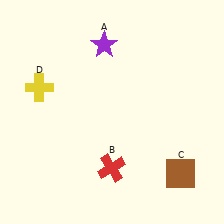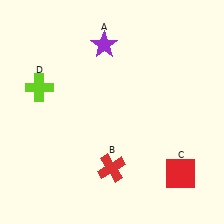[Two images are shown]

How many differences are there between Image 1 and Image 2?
There are 2 differences between the two images.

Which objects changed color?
C changed from brown to red. D changed from yellow to lime.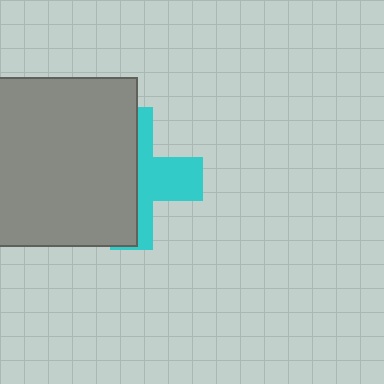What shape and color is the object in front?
The object in front is a gray square.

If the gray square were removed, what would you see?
You would see the complete cyan cross.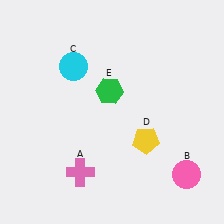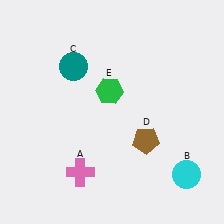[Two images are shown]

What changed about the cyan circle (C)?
In Image 1, C is cyan. In Image 2, it changed to teal.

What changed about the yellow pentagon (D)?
In Image 1, D is yellow. In Image 2, it changed to brown.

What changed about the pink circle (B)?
In Image 1, B is pink. In Image 2, it changed to cyan.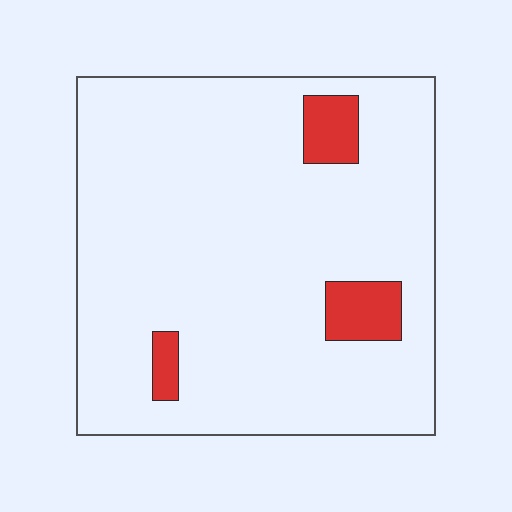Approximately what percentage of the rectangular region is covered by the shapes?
Approximately 10%.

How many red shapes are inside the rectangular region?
3.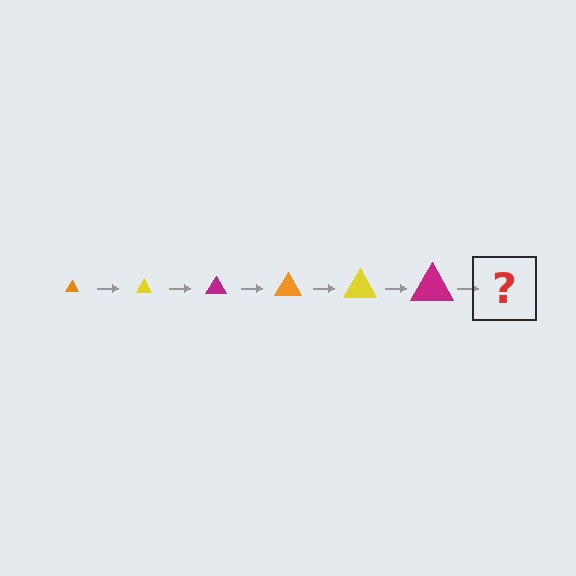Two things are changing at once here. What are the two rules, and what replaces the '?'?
The two rules are that the triangle grows larger each step and the color cycles through orange, yellow, and magenta. The '?' should be an orange triangle, larger than the previous one.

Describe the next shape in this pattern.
It should be an orange triangle, larger than the previous one.